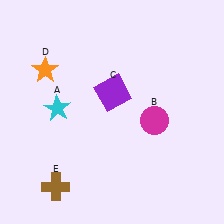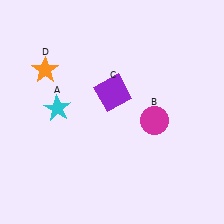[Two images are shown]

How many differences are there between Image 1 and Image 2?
There is 1 difference between the two images.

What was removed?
The brown cross (E) was removed in Image 2.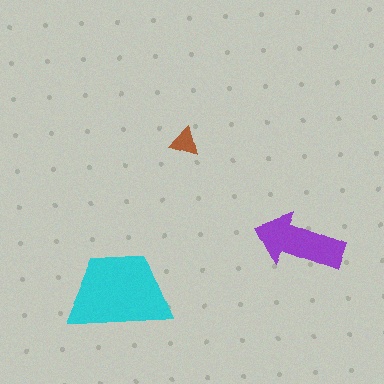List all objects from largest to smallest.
The cyan trapezoid, the purple arrow, the brown triangle.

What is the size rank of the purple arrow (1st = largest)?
2nd.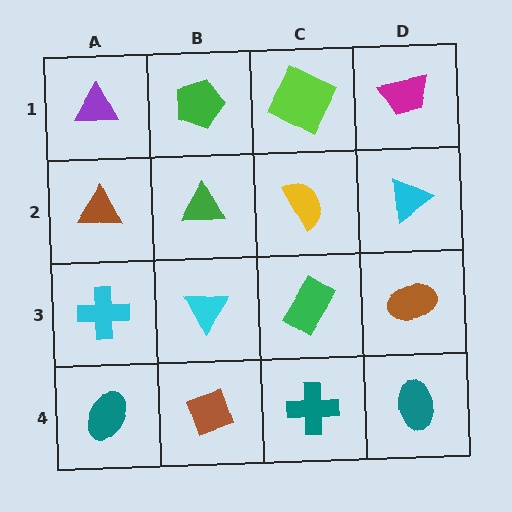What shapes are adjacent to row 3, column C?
A yellow semicircle (row 2, column C), a teal cross (row 4, column C), a cyan triangle (row 3, column B), a brown ellipse (row 3, column D).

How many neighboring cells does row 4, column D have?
2.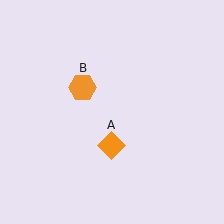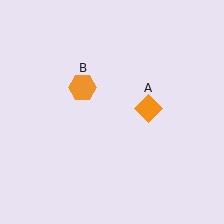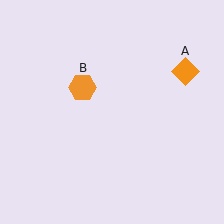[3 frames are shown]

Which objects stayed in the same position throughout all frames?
Orange hexagon (object B) remained stationary.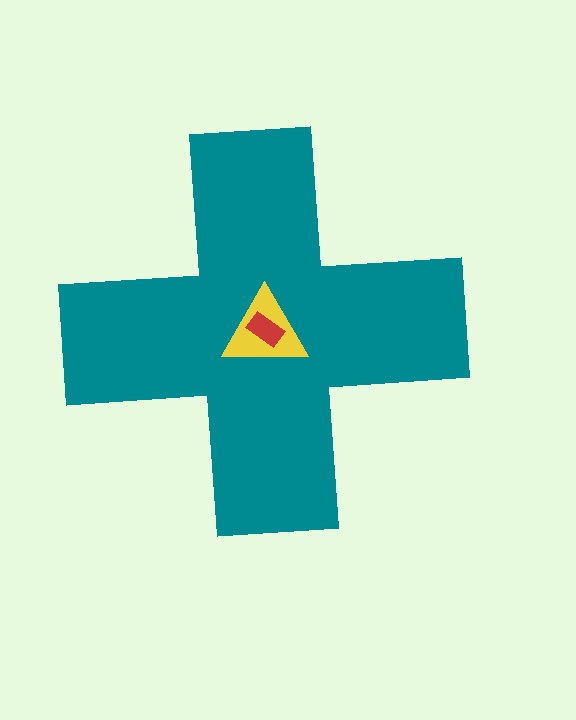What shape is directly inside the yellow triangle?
The red rectangle.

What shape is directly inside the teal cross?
The yellow triangle.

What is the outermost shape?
The teal cross.